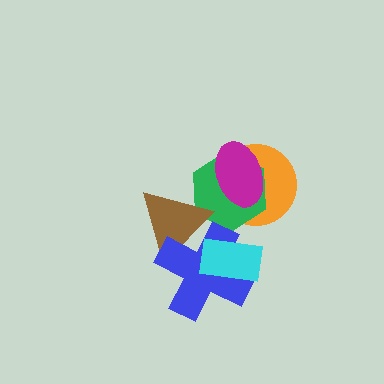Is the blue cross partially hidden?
Yes, it is partially covered by another shape.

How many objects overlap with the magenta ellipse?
2 objects overlap with the magenta ellipse.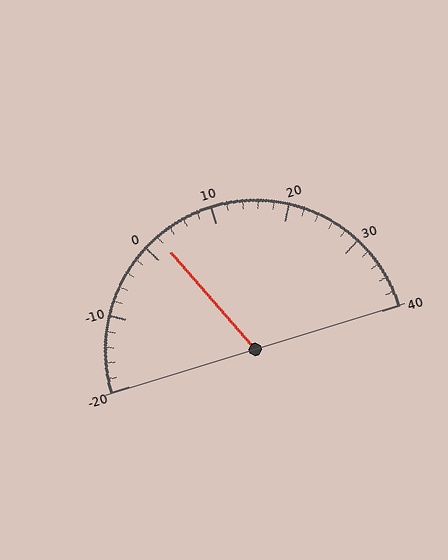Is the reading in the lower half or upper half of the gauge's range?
The reading is in the lower half of the range (-20 to 40).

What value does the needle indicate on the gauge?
The needle indicates approximately 2.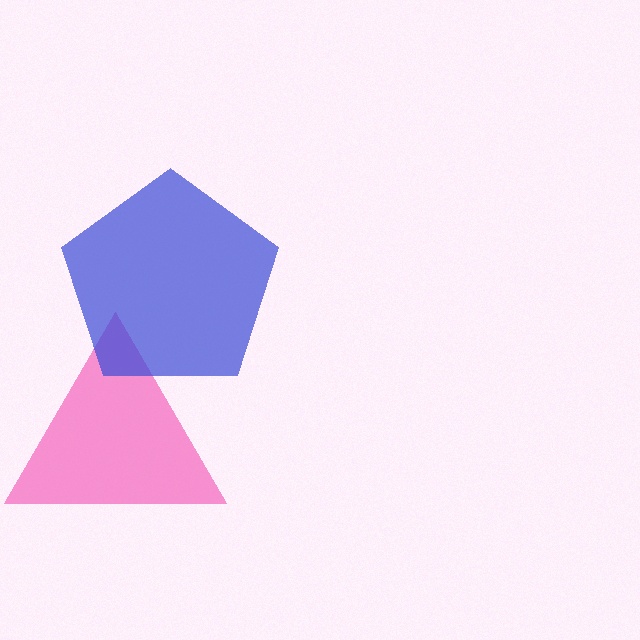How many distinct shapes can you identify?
There are 2 distinct shapes: a pink triangle, a blue pentagon.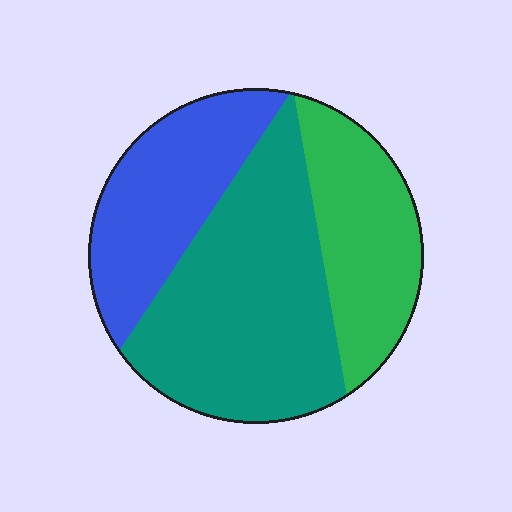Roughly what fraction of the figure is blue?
Blue takes up about one quarter (1/4) of the figure.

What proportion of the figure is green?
Green takes up between a quarter and a half of the figure.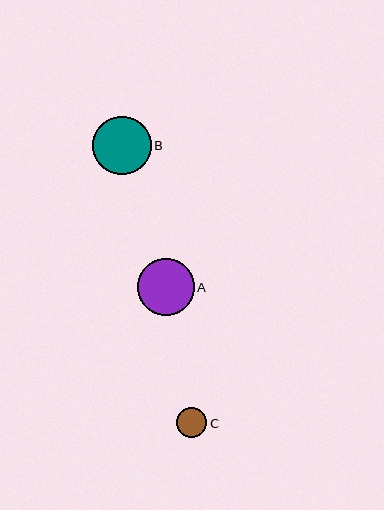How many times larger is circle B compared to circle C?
Circle B is approximately 2.0 times the size of circle C.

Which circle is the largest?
Circle B is the largest with a size of approximately 59 pixels.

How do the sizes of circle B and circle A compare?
Circle B and circle A are approximately the same size.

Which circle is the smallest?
Circle C is the smallest with a size of approximately 30 pixels.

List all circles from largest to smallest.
From largest to smallest: B, A, C.